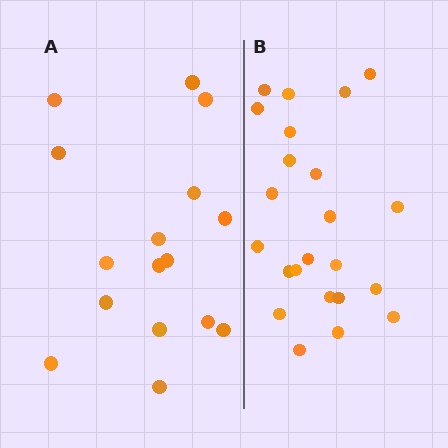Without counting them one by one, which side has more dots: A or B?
Region B (the right region) has more dots.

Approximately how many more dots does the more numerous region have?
Region B has roughly 8 or so more dots than region A.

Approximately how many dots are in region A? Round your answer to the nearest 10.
About 20 dots. (The exact count is 16, which rounds to 20.)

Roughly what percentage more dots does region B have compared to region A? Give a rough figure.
About 45% more.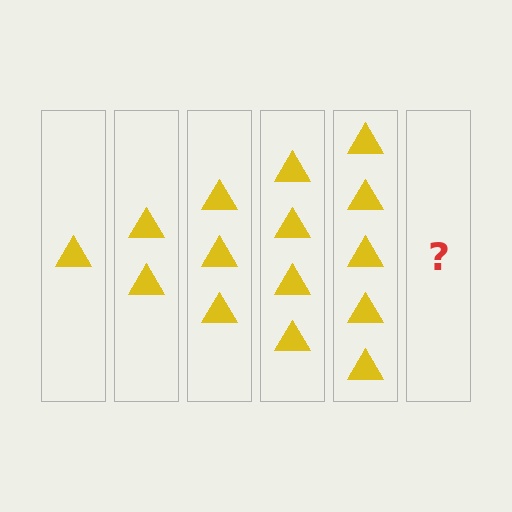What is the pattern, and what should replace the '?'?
The pattern is that each step adds one more triangle. The '?' should be 6 triangles.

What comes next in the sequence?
The next element should be 6 triangles.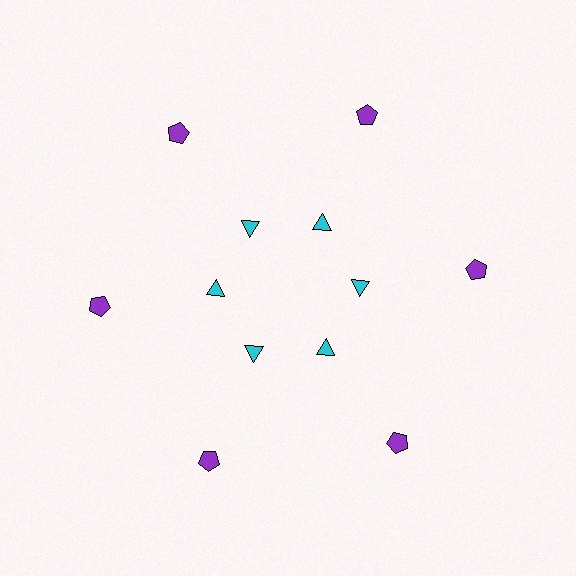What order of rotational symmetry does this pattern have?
This pattern has 6-fold rotational symmetry.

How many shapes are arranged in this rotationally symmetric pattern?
There are 12 shapes, arranged in 6 groups of 2.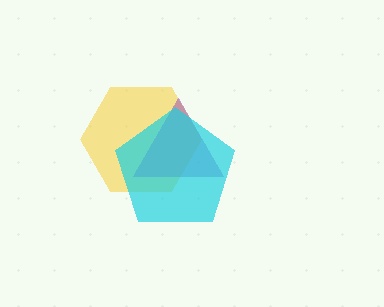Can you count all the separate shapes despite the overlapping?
Yes, there are 3 separate shapes.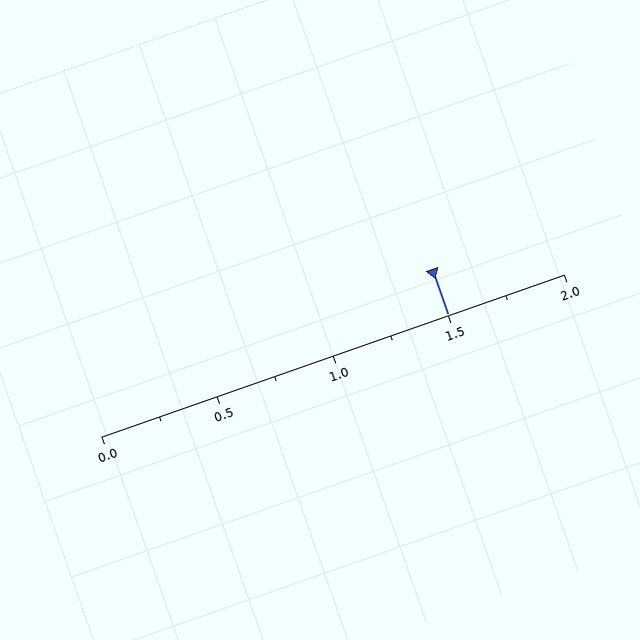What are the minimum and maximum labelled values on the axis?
The axis runs from 0.0 to 2.0.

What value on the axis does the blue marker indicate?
The marker indicates approximately 1.5.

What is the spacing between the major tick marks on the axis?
The major ticks are spaced 0.5 apart.